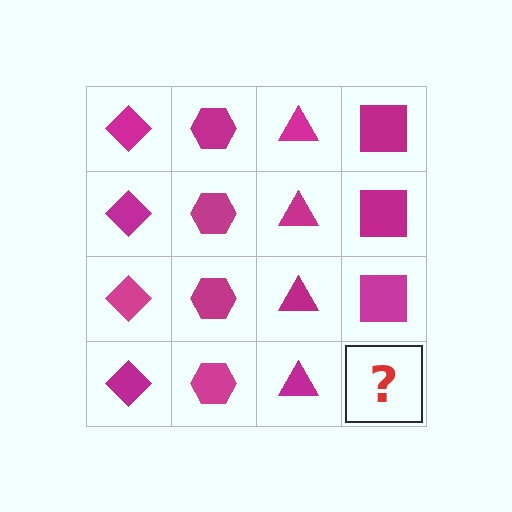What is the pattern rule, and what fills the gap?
The rule is that each column has a consistent shape. The gap should be filled with a magenta square.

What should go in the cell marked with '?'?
The missing cell should contain a magenta square.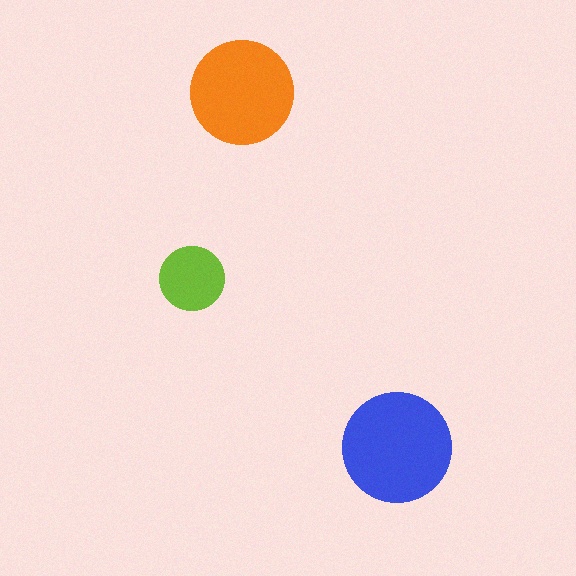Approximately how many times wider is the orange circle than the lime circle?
About 1.5 times wider.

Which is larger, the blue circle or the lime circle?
The blue one.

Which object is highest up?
The orange circle is topmost.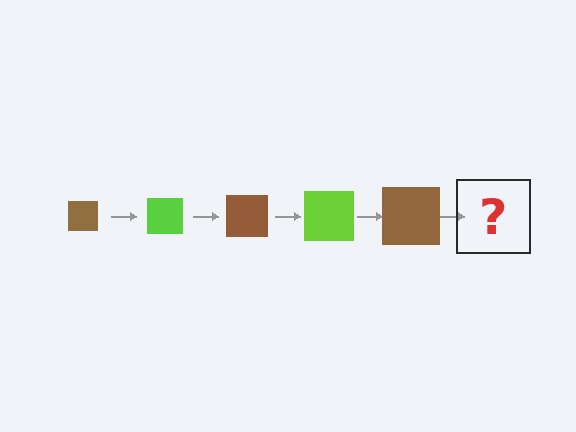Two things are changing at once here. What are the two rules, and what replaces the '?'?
The two rules are that the square grows larger each step and the color cycles through brown and lime. The '?' should be a lime square, larger than the previous one.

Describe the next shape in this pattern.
It should be a lime square, larger than the previous one.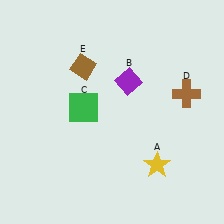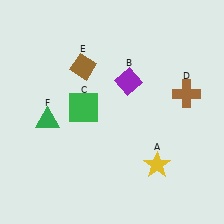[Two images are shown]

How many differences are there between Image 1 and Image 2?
There is 1 difference between the two images.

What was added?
A green triangle (F) was added in Image 2.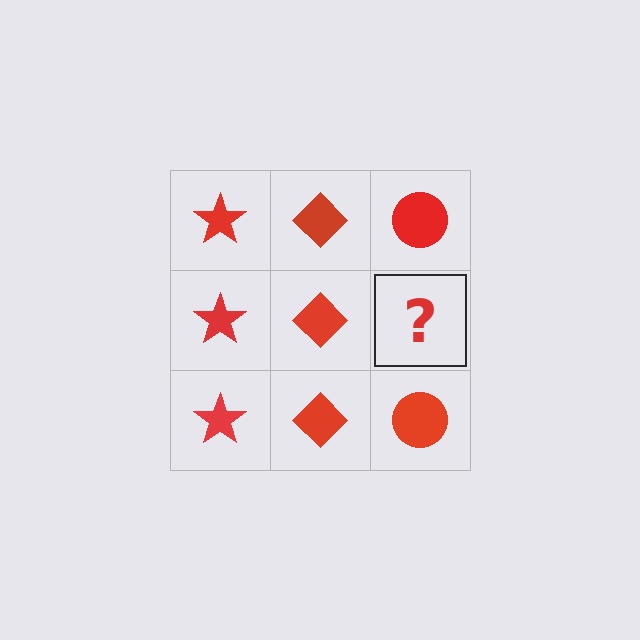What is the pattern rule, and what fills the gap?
The rule is that each column has a consistent shape. The gap should be filled with a red circle.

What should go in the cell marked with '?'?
The missing cell should contain a red circle.